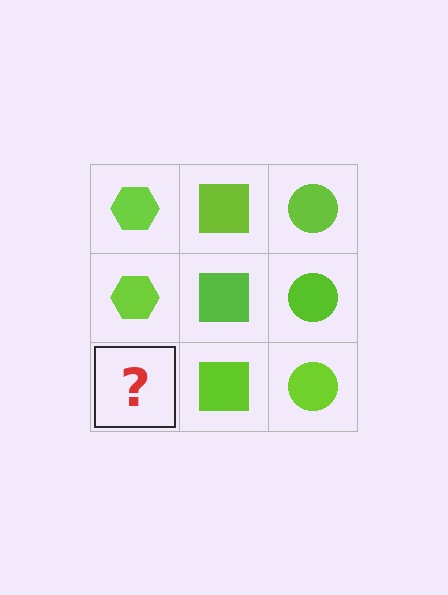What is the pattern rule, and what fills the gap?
The rule is that each column has a consistent shape. The gap should be filled with a lime hexagon.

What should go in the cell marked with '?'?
The missing cell should contain a lime hexagon.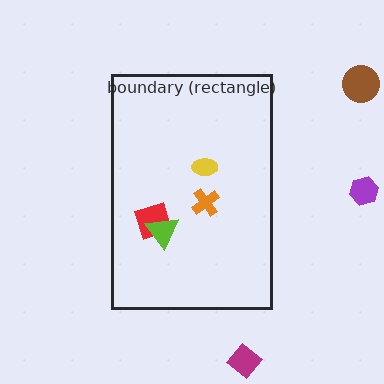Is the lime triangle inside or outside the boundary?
Inside.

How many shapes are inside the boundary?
4 inside, 3 outside.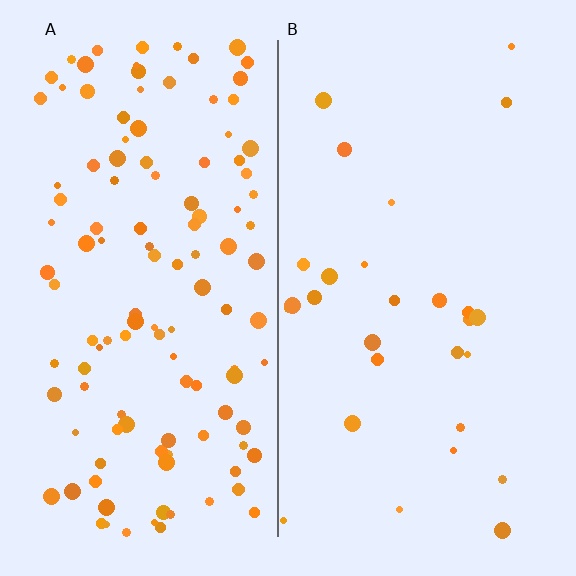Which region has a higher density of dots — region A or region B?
A (the left).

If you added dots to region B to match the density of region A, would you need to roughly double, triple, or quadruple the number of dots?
Approximately quadruple.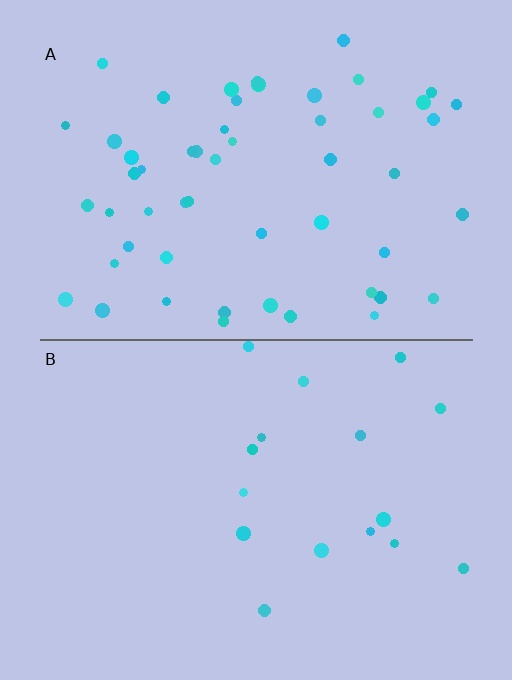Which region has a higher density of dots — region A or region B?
A (the top).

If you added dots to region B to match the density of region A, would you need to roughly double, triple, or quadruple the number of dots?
Approximately triple.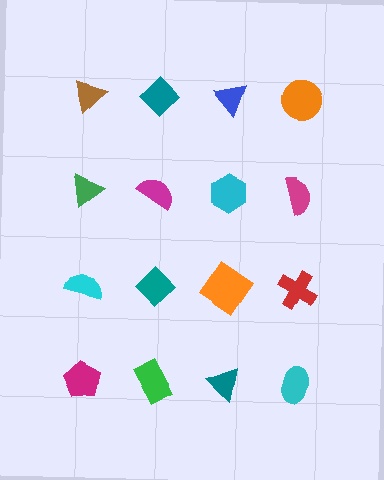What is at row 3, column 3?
An orange diamond.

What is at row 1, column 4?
An orange circle.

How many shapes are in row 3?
4 shapes.